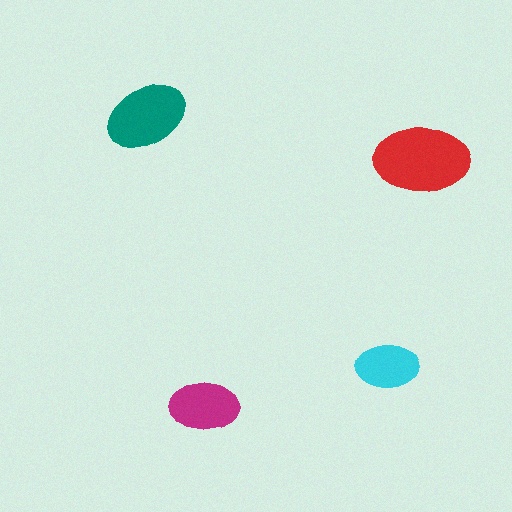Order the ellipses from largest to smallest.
the red one, the teal one, the magenta one, the cyan one.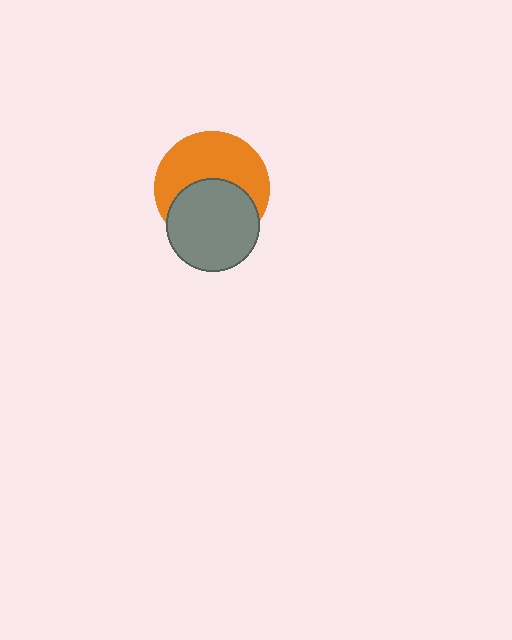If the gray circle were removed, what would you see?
You would see the complete orange circle.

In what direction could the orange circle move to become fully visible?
The orange circle could move up. That would shift it out from behind the gray circle entirely.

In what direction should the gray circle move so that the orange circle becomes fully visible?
The gray circle should move down. That is the shortest direction to clear the overlap and leave the orange circle fully visible.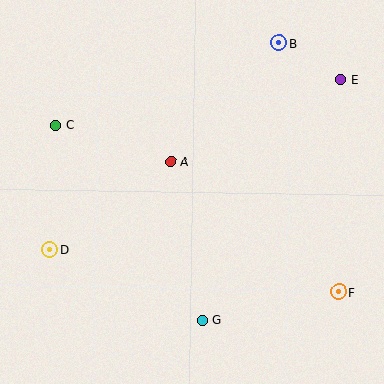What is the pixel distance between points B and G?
The distance between B and G is 288 pixels.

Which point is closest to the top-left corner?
Point C is closest to the top-left corner.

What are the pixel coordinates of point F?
Point F is at (339, 292).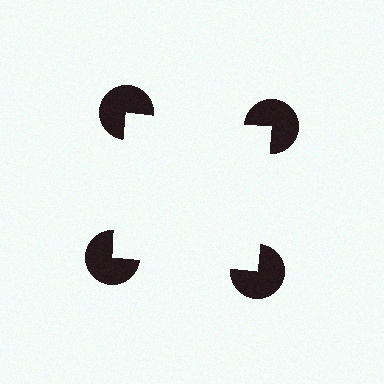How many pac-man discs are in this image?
There are 4 — one at each vertex of the illusory square.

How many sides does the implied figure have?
4 sides.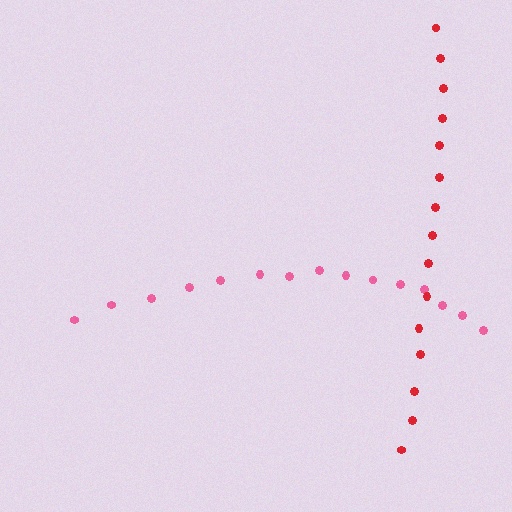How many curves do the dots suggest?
There are 2 distinct paths.